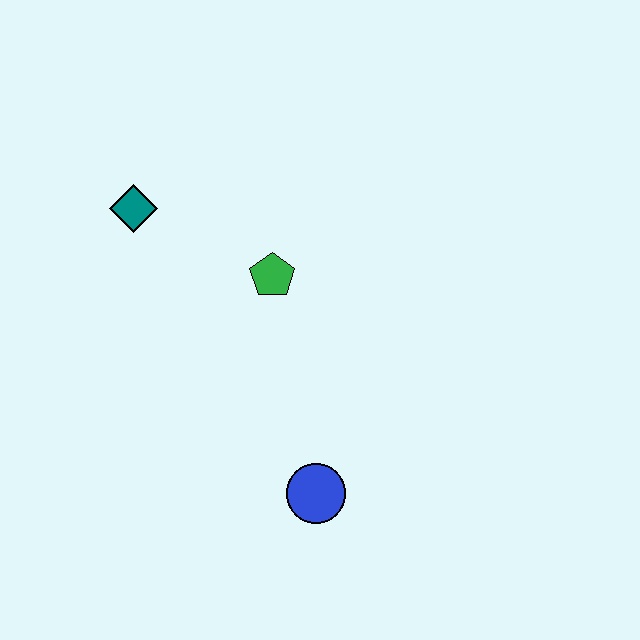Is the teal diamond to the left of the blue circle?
Yes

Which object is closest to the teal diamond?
The green pentagon is closest to the teal diamond.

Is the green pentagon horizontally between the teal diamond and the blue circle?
Yes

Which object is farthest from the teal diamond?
The blue circle is farthest from the teal diamond.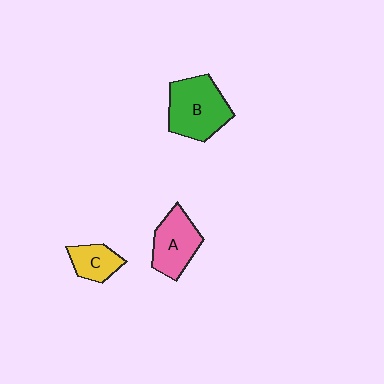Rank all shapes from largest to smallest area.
From largest to smallest: B (green), A (pink), C (yellow).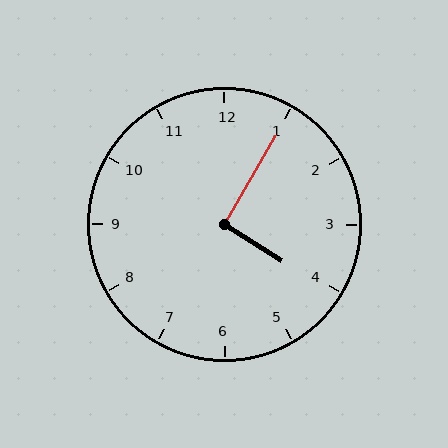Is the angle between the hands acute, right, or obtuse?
It is right.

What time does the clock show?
4:05.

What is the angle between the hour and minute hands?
Approximately 92 degrees.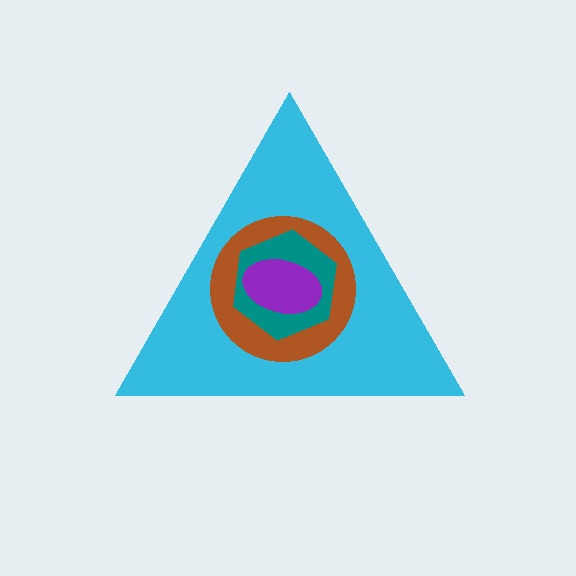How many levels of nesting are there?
4.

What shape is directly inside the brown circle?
The teal hexagon.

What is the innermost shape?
The purple ellipse.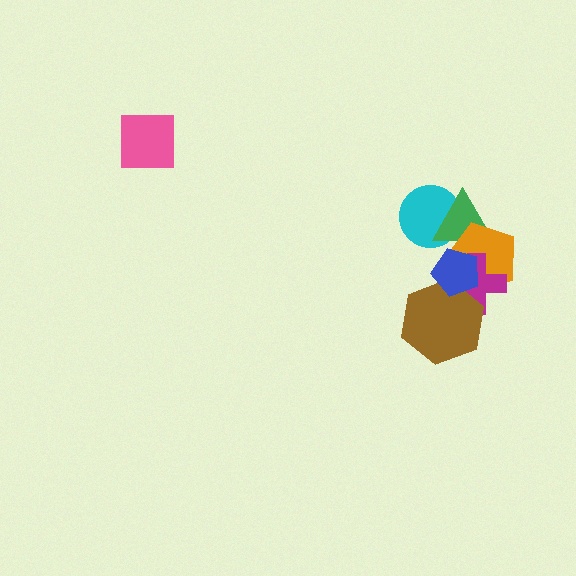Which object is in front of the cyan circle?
The green triangle is in front of the cyan circle.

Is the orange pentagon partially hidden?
Yes, it is partially covered by another shape.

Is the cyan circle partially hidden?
Yes, it is partially covered by another shape.